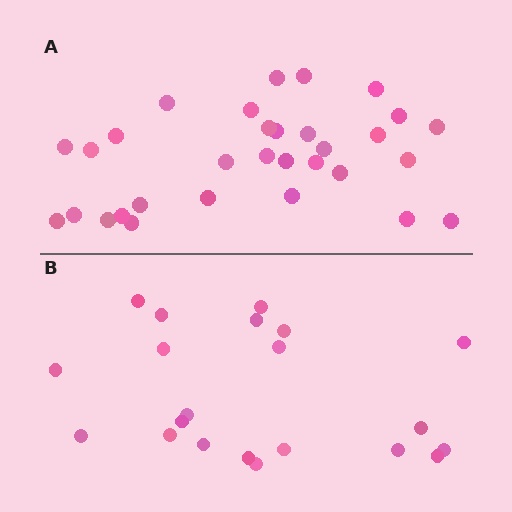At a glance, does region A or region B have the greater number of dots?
Region A (the top region) has more dots.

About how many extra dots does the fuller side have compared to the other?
Region A has roughly 10 or so more dots than region B.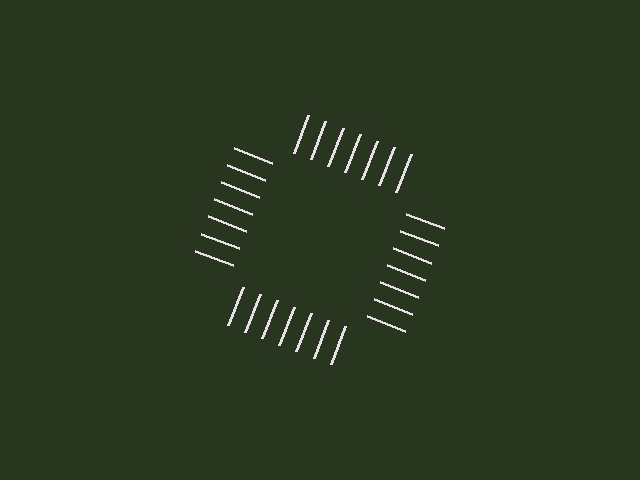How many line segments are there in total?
28 — 7 along each of the 4 edges.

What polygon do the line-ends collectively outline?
An illusory square — the line segments terminate on its edges but no continuous stroke is drawn.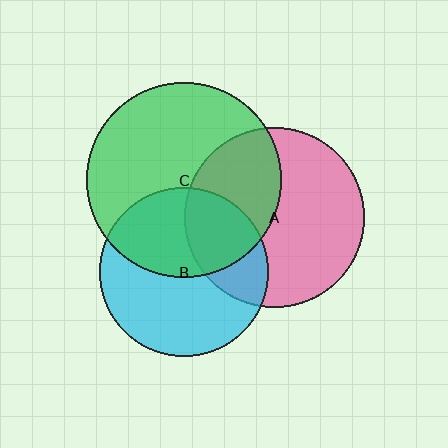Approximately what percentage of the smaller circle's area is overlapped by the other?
Approximately 45%.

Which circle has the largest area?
Circle C (green).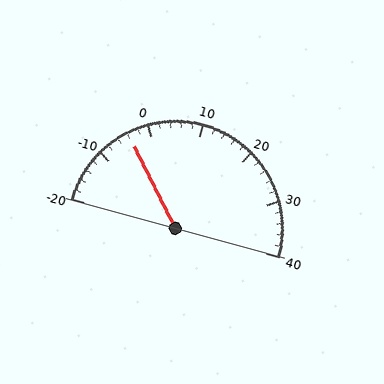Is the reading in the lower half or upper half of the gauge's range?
The reading is in the lower half of the range (-20 to 40).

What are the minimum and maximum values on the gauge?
The gauge ranges from -20 to 40.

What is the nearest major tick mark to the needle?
The nearest major tick mark is 0.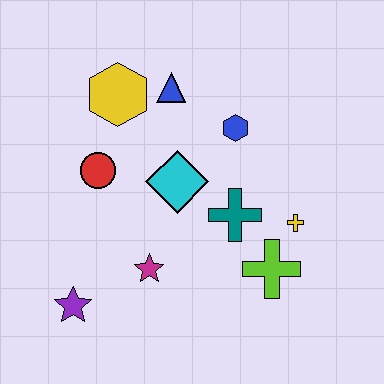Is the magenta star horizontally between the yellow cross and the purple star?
Yes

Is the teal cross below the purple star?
No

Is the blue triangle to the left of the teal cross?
Yes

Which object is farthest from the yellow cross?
The purple star is farthest from the yellow cross.